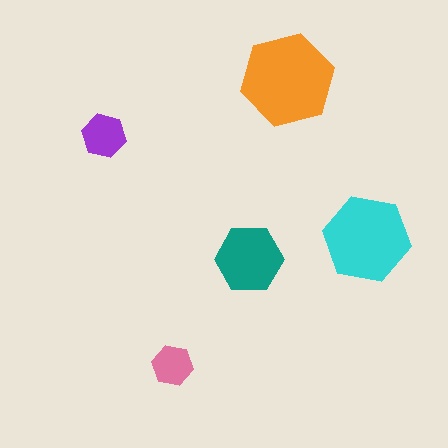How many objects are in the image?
There are 5 objects in the image.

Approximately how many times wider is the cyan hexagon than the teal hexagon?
About 1.5 times wider.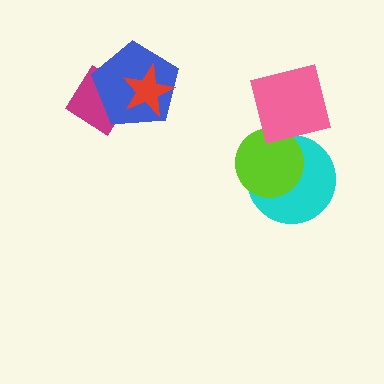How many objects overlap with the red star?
2 objects overlap with the red star.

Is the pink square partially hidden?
No, no other shape covers it.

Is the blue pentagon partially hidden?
Yes, it is partially covered by another shape.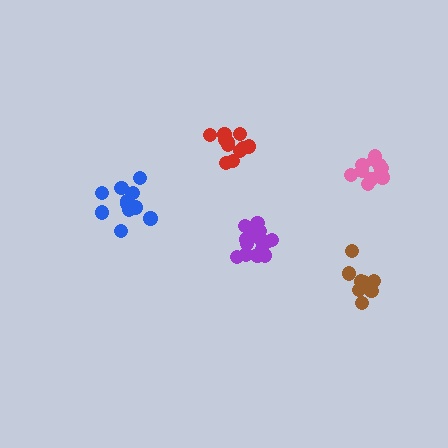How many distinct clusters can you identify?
There are 5 distinct clusters.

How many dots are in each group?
Group 1: 9 dots, Group 2: 11 dots, Group 3: 15 dots, Group 4: 11 dots, Group 5: 11 dots (57 total).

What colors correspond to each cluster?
The clusters are colored: brown, blue, purple, pink, red.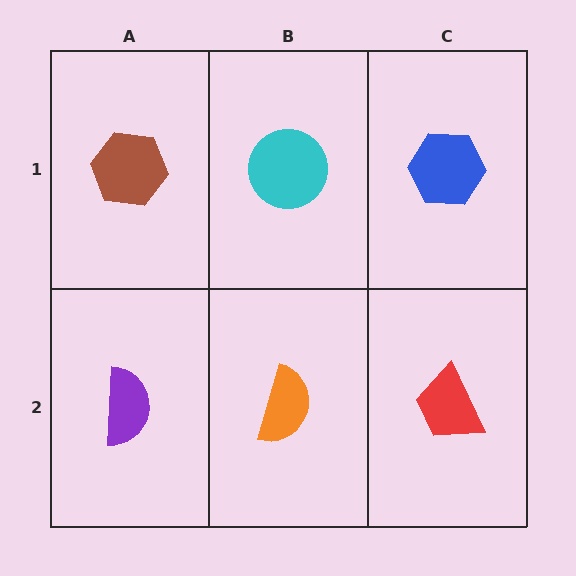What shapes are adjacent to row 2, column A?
A brown hexagon (row 1, column A), an orange semicircle (row 2, column B).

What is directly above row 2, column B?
A cyan circle.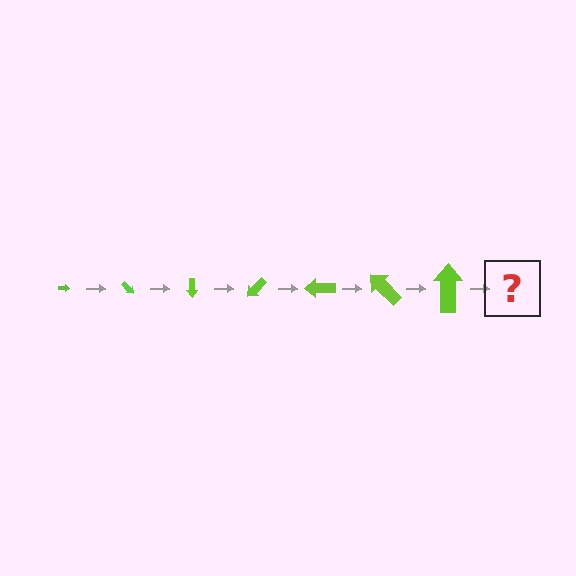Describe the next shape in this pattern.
It should be an arrow, larger than the previous one and rotated 315 degrees from the start.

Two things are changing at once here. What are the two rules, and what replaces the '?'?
The two rules are that the arrow grows larger each step and it rotates 45 degrees each step. The '?' should be an arrow, larger than the previous one and rotated 315 degrees from the start.